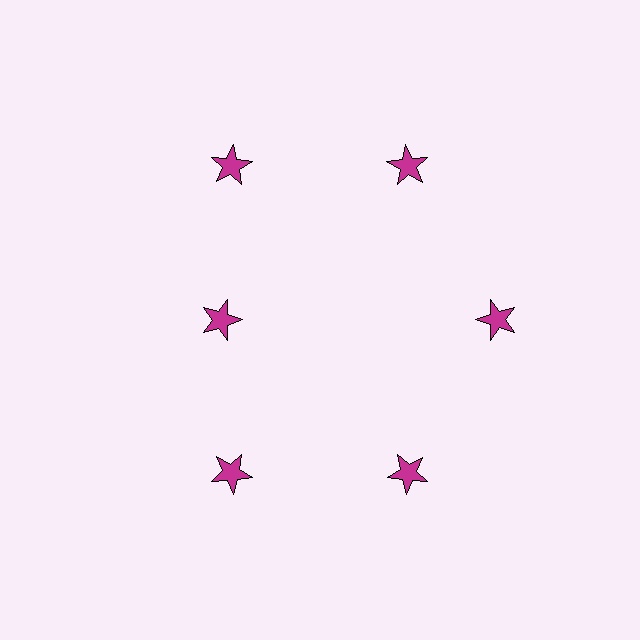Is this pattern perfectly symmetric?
No. The 6 magenta stars are arranged in a ring, but one element near the 9 o'clock position is pulled inward toward the center, breaking the 6-fold rotational symmetry.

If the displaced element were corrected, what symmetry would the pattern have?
It would have 6-fold rotational symmetry — the pattern would map onto itself every 60 degrees.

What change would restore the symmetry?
The symmetry would be restored by moving it outward, back onto the ring so that all 6 stars sit at equal angles and equal distance from the center.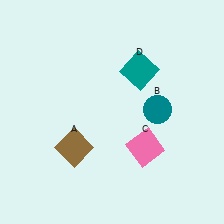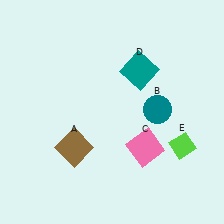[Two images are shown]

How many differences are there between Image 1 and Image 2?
There is 1 difference between the two images.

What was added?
A lime diamond (E) was added in Image 2.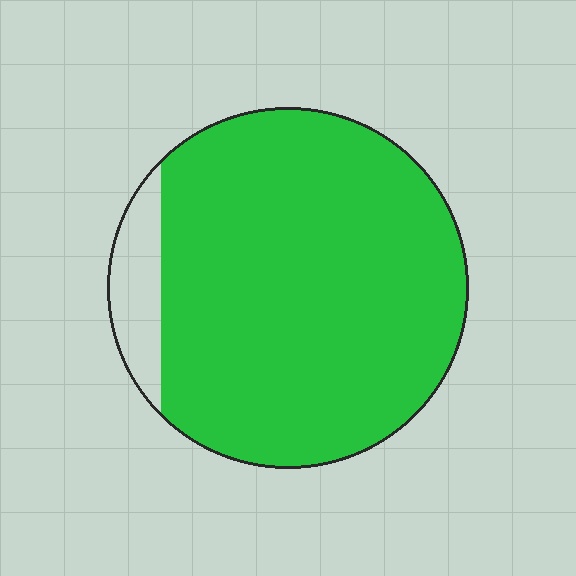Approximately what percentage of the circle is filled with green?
Approximately 90%.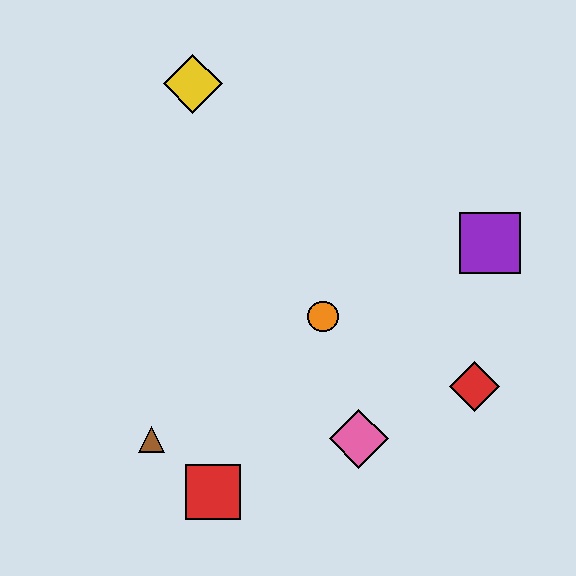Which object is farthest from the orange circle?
The yellow diamond is farthest from the orange circle.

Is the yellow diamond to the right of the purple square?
No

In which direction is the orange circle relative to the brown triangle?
The orange circle is to the right of the brown triangle.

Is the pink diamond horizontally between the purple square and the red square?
Yes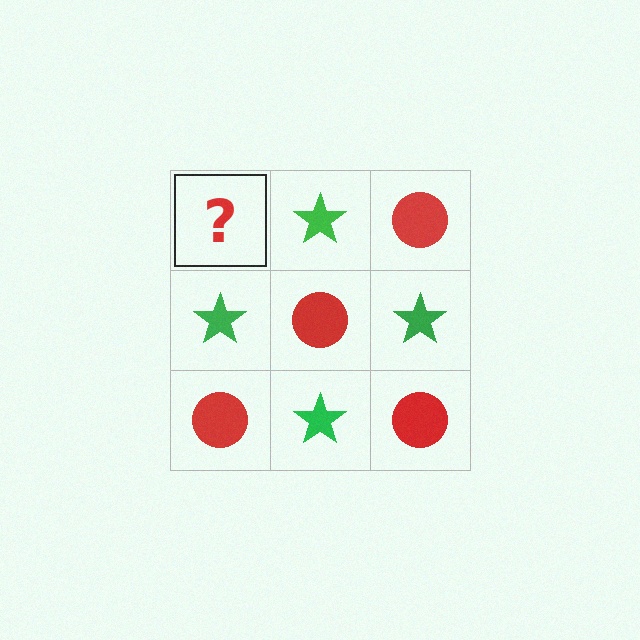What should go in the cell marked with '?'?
The missing cell should contain a red circle.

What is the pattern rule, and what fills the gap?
The rule is that it alternates red circle and green star in a checkerboard pattern. The gap should be filled with a red circle.